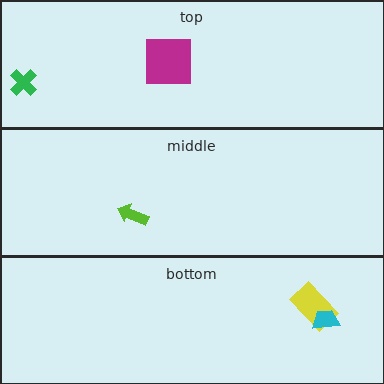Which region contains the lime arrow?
The middle region.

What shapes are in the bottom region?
The yellow rectangle, the cyan trapezoid.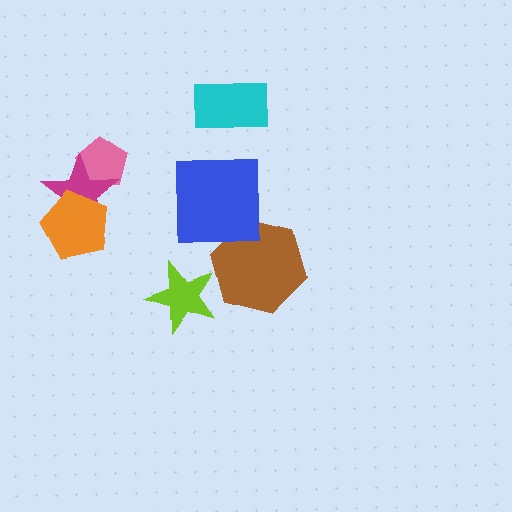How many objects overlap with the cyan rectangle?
0 objects overlap with the cyan rectangle.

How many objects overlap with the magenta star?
2 objects overlap with the magenta star.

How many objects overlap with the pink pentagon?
1 object overlaps with the pink pentagon.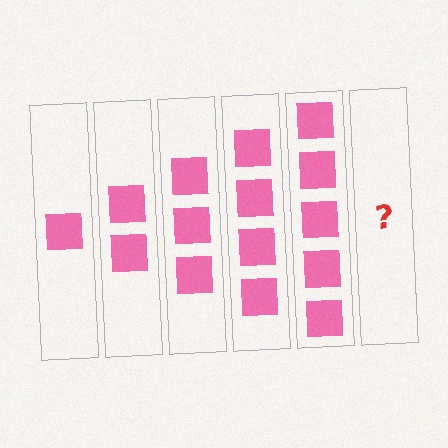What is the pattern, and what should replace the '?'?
The pattern is that each step adds one more square. The '?' should be 6 squares.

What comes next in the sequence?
The next element should be 6 squares.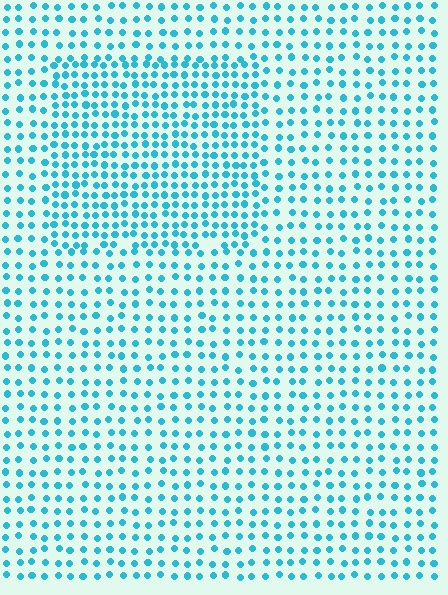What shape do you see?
I see a rectangle.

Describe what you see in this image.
The image contains small cyan elements arranged at two different densities. A rectangle-shaped region is visible where the elements are more densely packed than the surrounding area.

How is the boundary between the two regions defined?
The boundary is defined by a change in element density (approximately 1.7x ratio). All elements are the same color, size, and shape.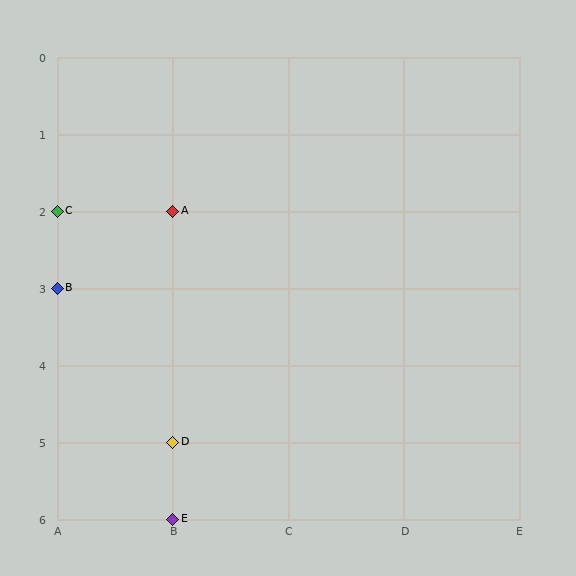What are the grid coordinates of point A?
Point A is at grid coordinates (B, 2).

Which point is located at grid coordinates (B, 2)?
Point A is at (B, 2).